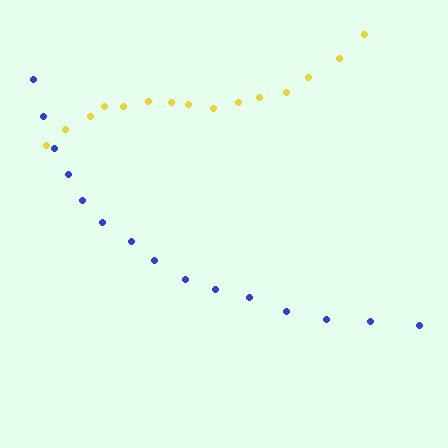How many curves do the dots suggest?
There are 2 distinct paths.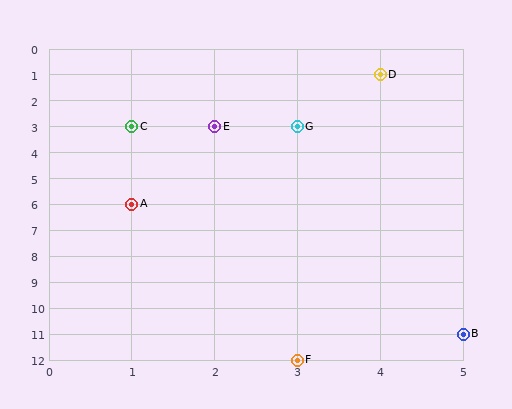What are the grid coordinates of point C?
Point C is at grid coordinates (1, 3).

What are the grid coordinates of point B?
Point B is at grid coordinates (5, 11).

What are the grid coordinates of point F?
Point F is at grid coordinates (3, 12).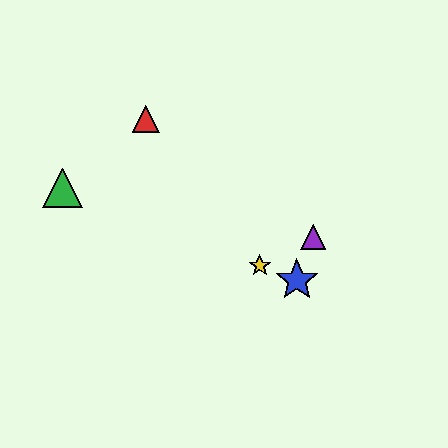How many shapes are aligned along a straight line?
3 shapes (the blue star, the green triangle, the yellow star) are aligned along a straight line.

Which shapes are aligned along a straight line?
The blue star, the green triangle, the yellow star are aligned along a straight line.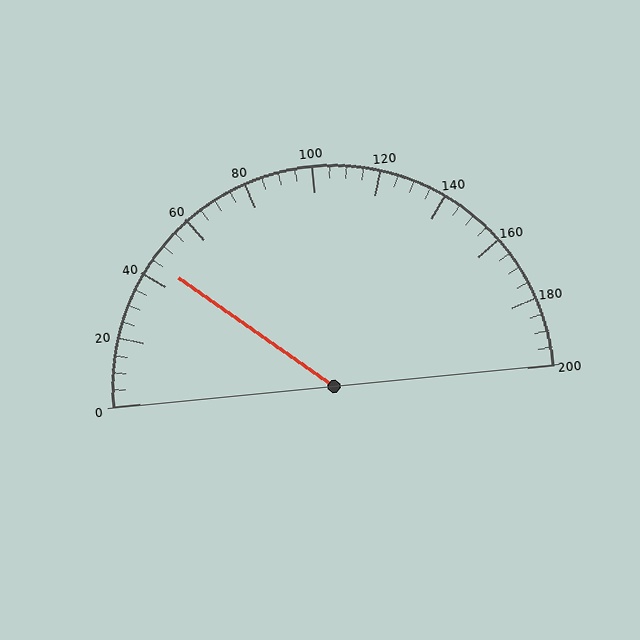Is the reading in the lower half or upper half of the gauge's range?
The reading is in the lower half of the range (0 to 200).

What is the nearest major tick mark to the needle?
The nearest major tick mark is 40.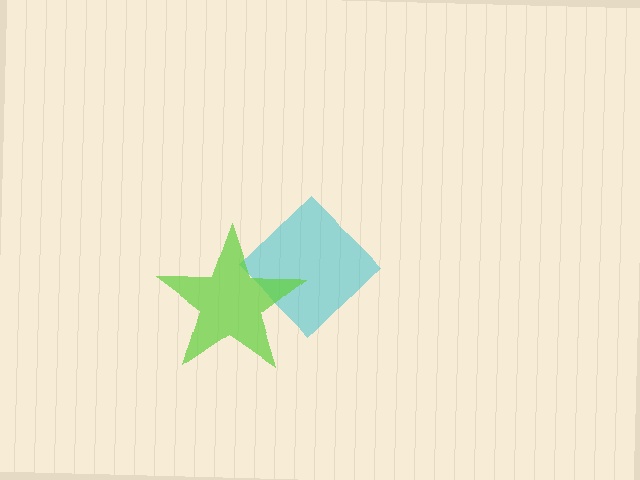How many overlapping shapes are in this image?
There are 2 overlapping shapes in the image.